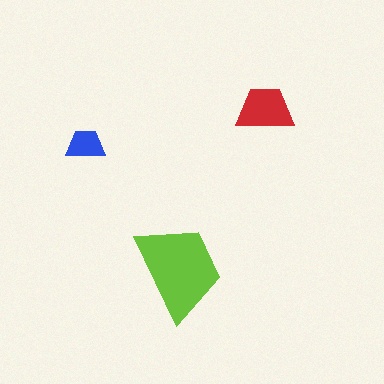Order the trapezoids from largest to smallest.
the lime one, the red one, the blue one.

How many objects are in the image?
There are 3 objects in the image.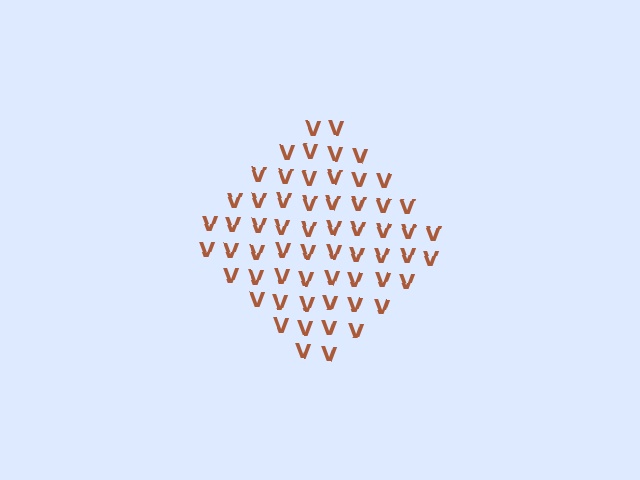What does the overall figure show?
The overall figure shows a diamond.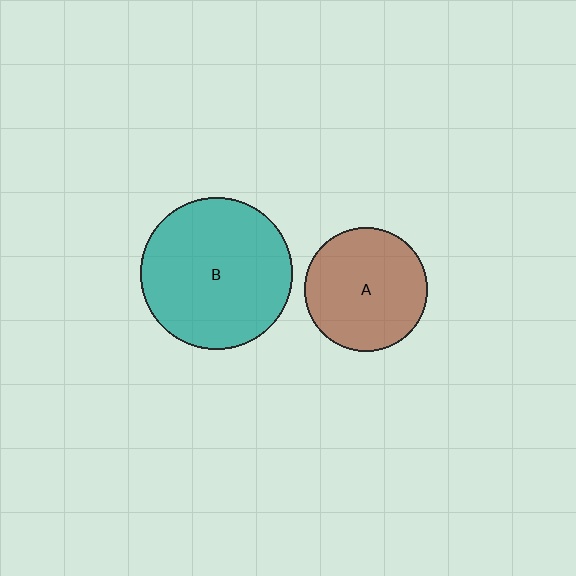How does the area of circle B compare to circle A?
Approximately 1.5 times.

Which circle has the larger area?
Circle B (teal).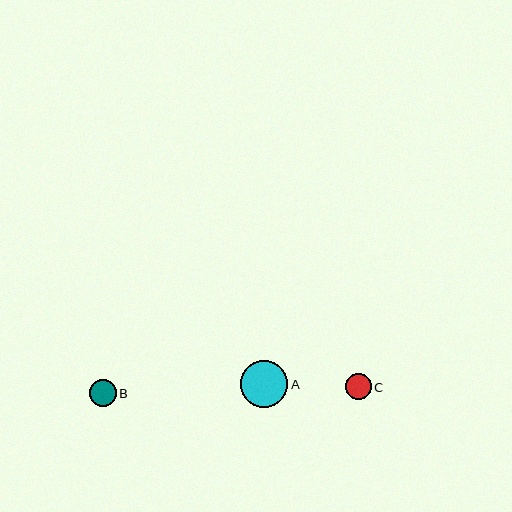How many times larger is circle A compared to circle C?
Circle A is approximately 1.8 times the size of circle C.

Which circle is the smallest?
Circle C is the smallest with a size of approximately 26 pixels.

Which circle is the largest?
Circle A is the largest with a size of approximately 47 pixels.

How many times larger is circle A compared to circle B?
Circle A is approximately 1.8 times the size of circle B.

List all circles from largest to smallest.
From largest to smallest: A, B, C.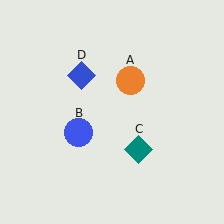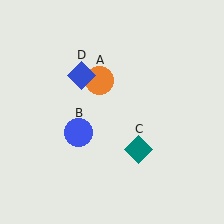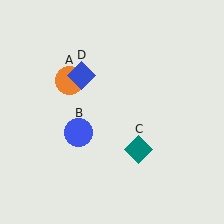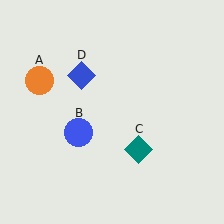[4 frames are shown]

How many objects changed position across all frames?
1 object changed position: orange circle (object A).